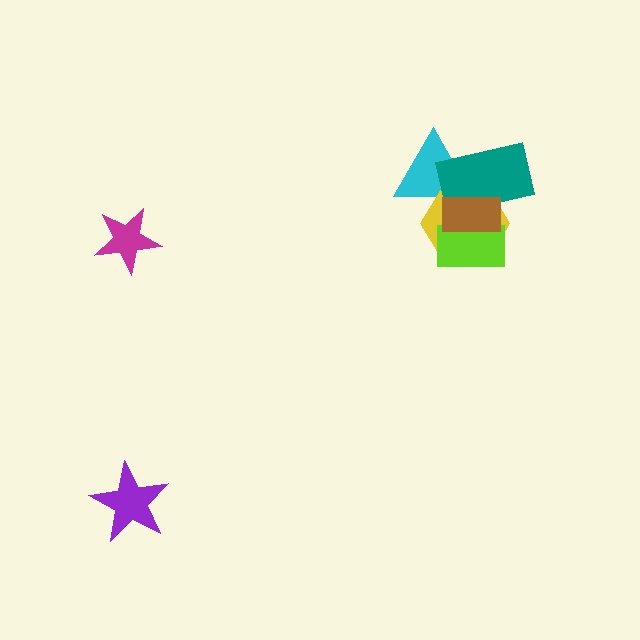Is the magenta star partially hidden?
No, no other shape covers it.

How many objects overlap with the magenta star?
0 objects overlap with the magenta star.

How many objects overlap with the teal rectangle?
4 objects overlap with the teal rectangle.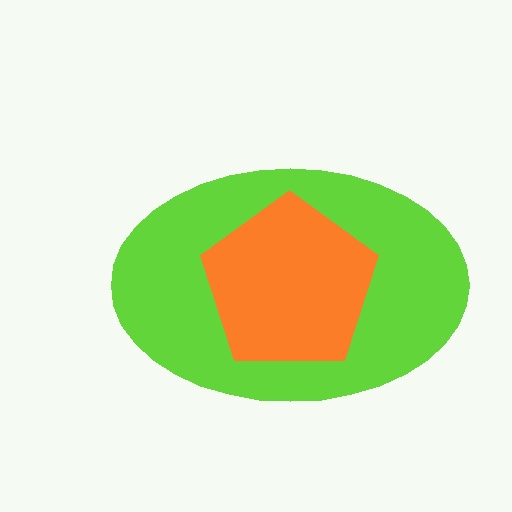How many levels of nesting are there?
2.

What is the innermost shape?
The orange pentagon.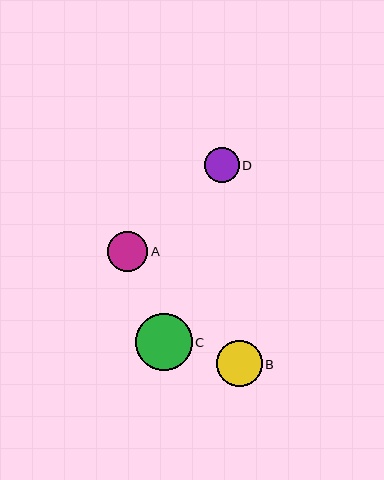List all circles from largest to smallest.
From largest to smallest: C, B, A, D.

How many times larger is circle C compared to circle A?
Circle C is approximately 1.4 times the size of circle A.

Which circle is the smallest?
Circle D is the smallest with a size of approximately 35 pixels.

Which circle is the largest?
Circle C is the largest with a size of approximately 57 pixels.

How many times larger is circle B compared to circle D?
Circle B is approximately 1.3 times the size of circle D.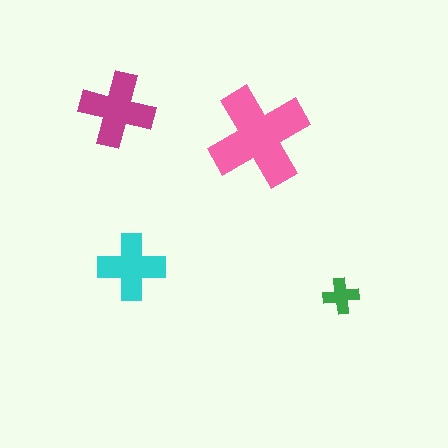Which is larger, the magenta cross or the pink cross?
The pink one.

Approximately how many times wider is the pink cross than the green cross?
About 3 times wider.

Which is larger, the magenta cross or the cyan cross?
The magenta one.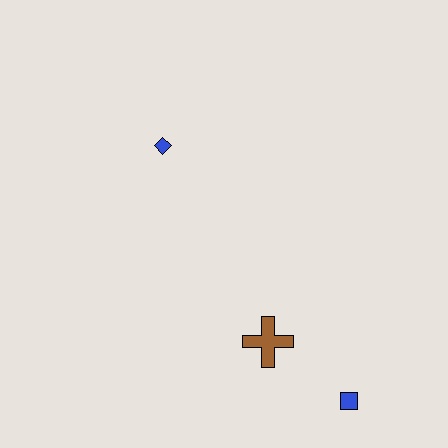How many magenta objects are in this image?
There are no magenta objects.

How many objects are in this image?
There are 3 objects.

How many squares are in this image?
There is 1 square.